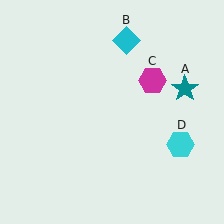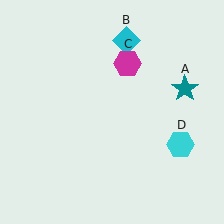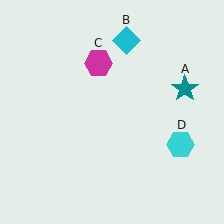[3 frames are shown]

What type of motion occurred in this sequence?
The magenta hexagon (object C) rotated counterclockwise around the center of the scene.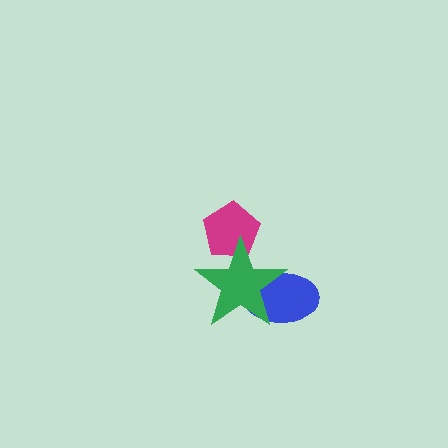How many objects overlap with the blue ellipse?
1 object overlaps with the blue ellipse.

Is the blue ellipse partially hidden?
Yes, it is partially covered by another shape.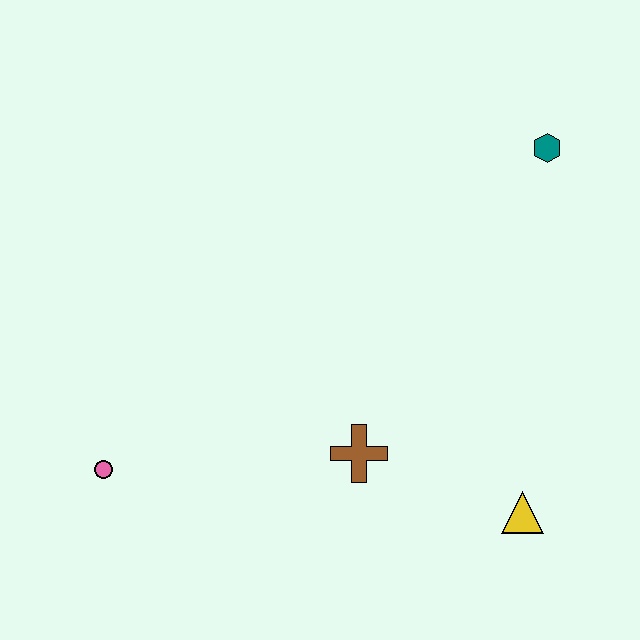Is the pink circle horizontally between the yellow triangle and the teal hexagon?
No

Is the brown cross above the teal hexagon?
No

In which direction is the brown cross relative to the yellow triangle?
The brown cross is to the left of the yellow triangle.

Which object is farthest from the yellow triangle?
The pink circle is farthest from the yellow triangle.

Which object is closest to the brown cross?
The yellow triangle is closest to the brown cross.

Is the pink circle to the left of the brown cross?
Yes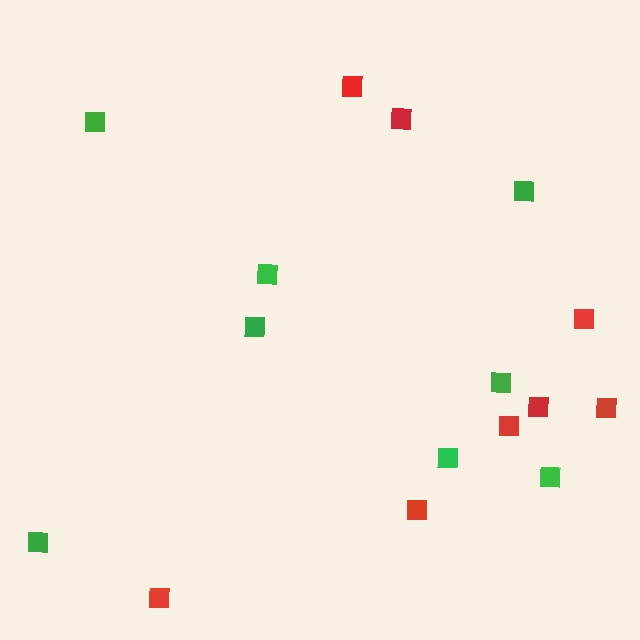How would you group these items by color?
There are 2 groups: one group of red squares (8) and one group of green squares (8).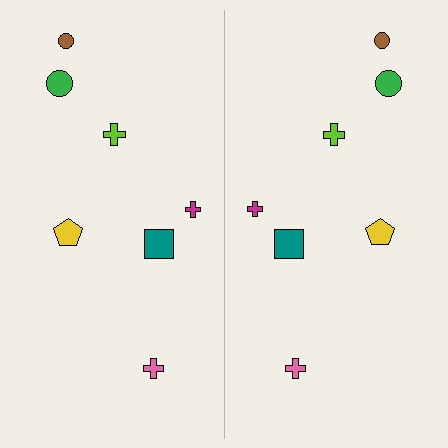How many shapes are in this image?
There are 14 shapes in this image.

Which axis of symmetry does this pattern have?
The pattern has a vertical axis of symmetry running through the center of the image.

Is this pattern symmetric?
Yes, this pattern has bilateral (reflection) symmetry.